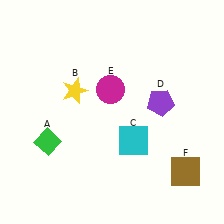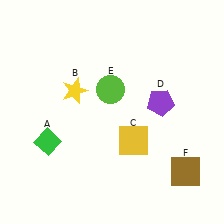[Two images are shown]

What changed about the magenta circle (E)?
In Image 1, E is magenta. In Image 2, it changed to lime.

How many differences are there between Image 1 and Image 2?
There are 2 differences between the two images.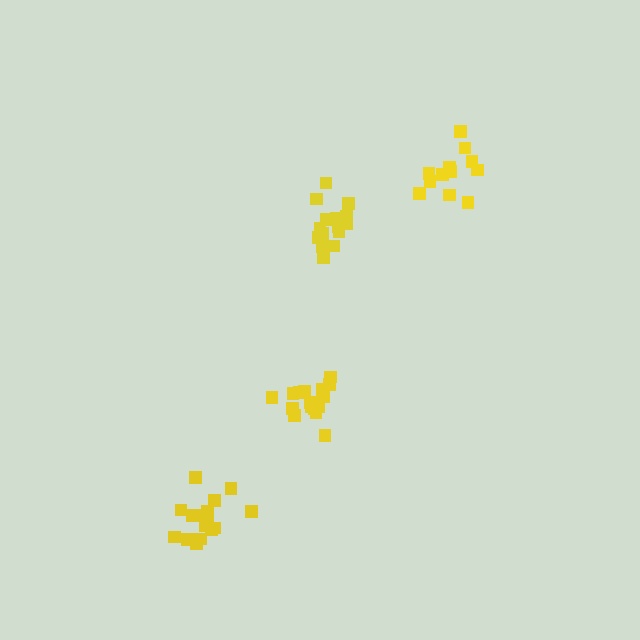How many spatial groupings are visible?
There are 4 spatial groupings.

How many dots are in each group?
Group 1: 17 dots, Group 2: 15 dots, Group 3: 12 dots, Group 4: 16 dots (60 total).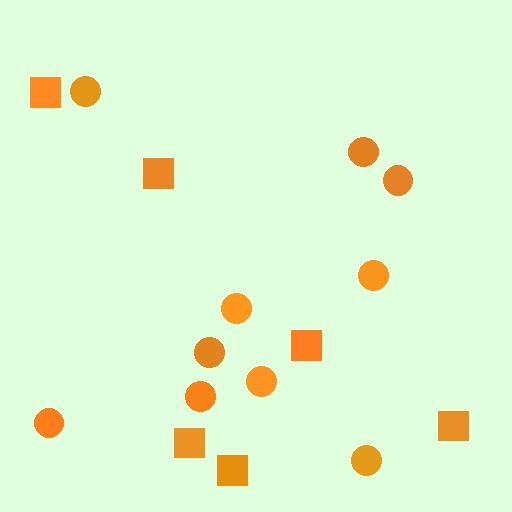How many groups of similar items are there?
There are 2 groups: one group of squares (6) and one group of circles (10).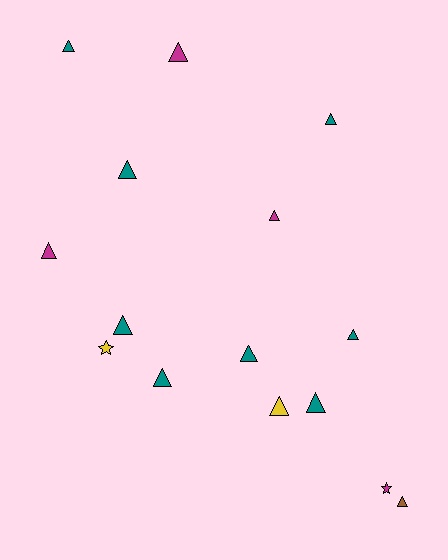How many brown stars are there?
There are no brown stars.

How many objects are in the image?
There are 15 objects.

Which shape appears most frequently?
Triangle, with 13 objects.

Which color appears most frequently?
Teal, with 8 objects.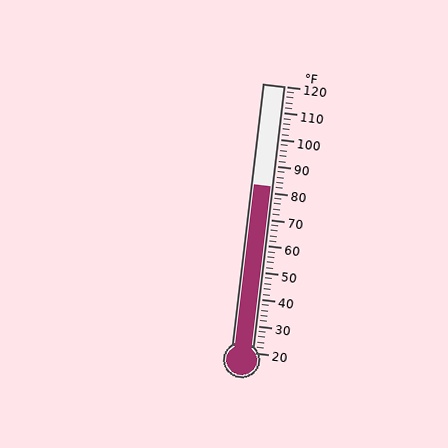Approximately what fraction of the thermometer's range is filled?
The thermometer is filled to approximately 60% of its range.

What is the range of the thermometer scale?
The thermometer scale ranges from 20°F to 120°F.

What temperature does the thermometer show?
The thermometer shows approximately 82°F.